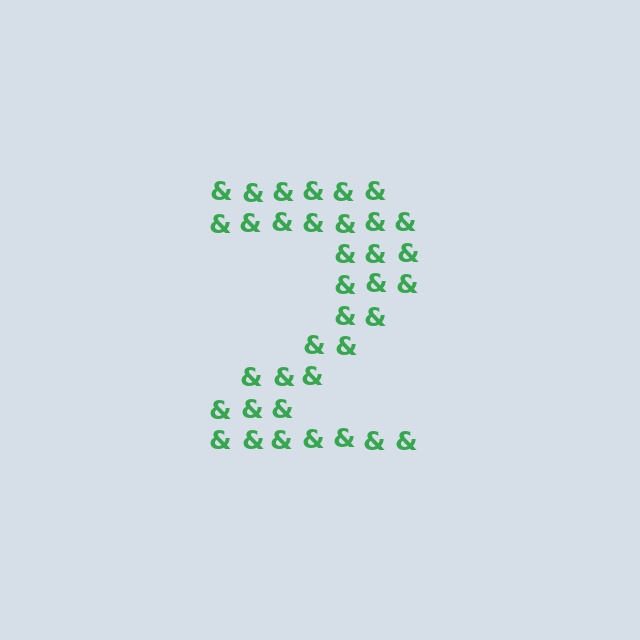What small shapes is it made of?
It is made of small ampersands.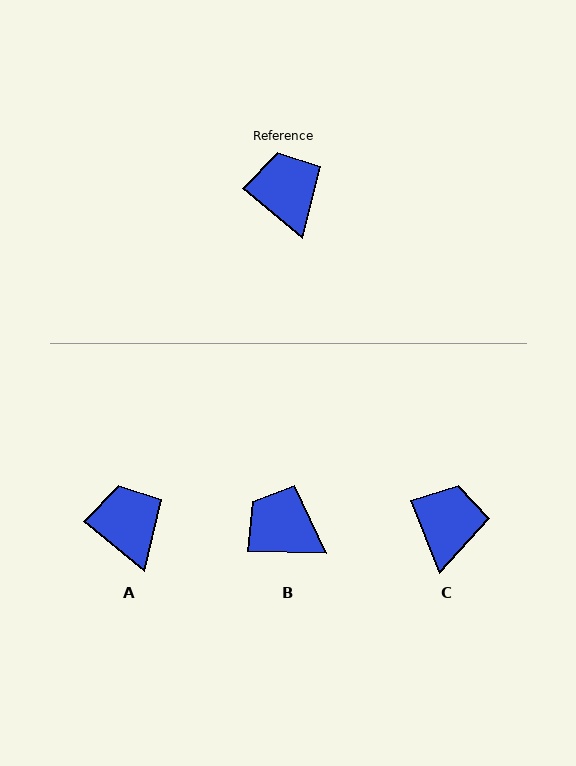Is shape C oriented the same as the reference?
No, it is off by about 28 degrees.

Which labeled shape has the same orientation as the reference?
A.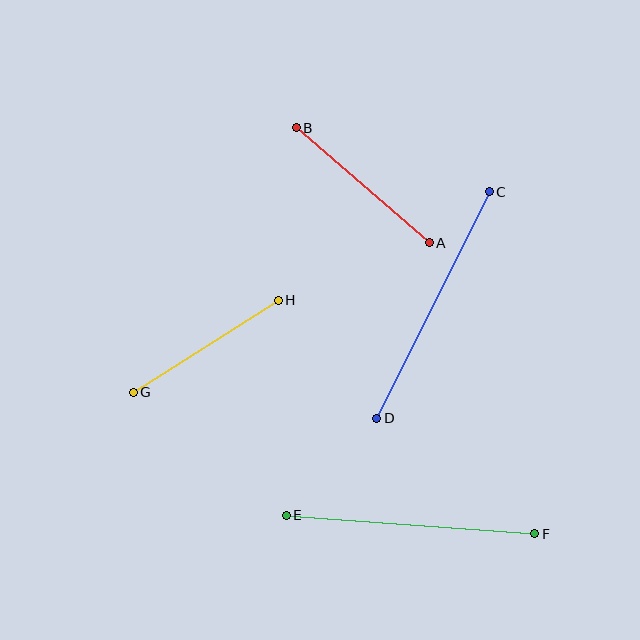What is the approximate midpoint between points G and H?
The midpoint is at approximately (206, 346) pixels.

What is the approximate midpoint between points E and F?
The midpoint is at approximately (411, 525) pixels.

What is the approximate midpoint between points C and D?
The midpoint is at approximately (433, 305) pixels.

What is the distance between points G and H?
The distance is approximately 172 pixels.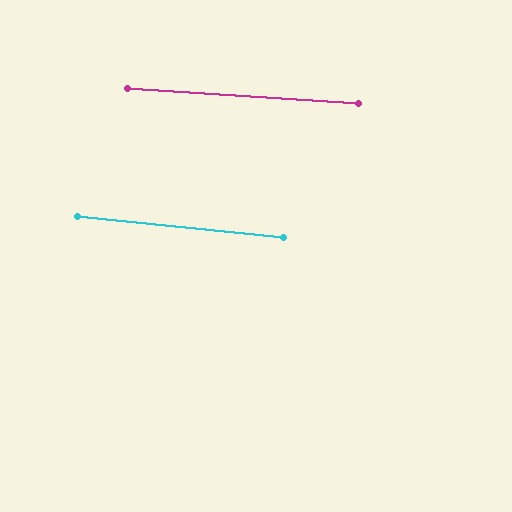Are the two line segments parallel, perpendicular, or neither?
Parallel — their directions differ by only 1.9°.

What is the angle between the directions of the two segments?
Approximately 2 degrees.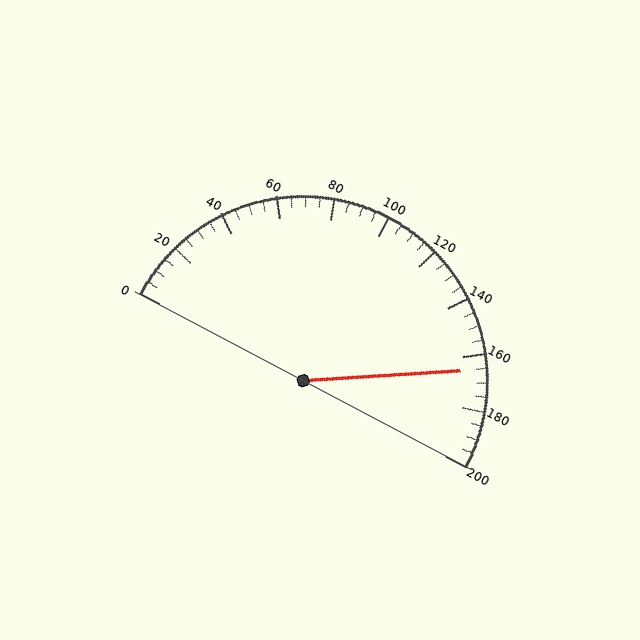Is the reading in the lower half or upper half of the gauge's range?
The reading is in the upper half of the range (0 to 200).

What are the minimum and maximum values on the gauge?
The gauge ranges from 0 to 200.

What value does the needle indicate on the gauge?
The needle indicates approximately 165.